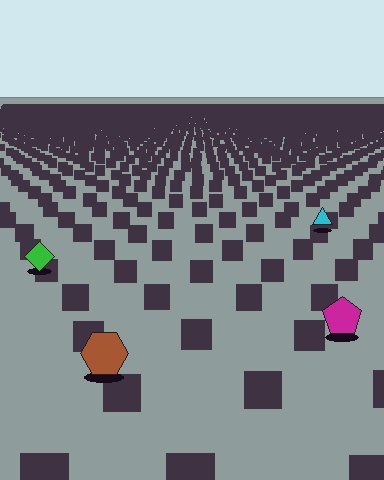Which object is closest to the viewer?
The brown hexagon is closest. The texture marks near it are larger and more spread out.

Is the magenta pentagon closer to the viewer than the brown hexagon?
No. The brown hexagon is closer — you can tell from the texture gradient: the ground texture is coarser near it.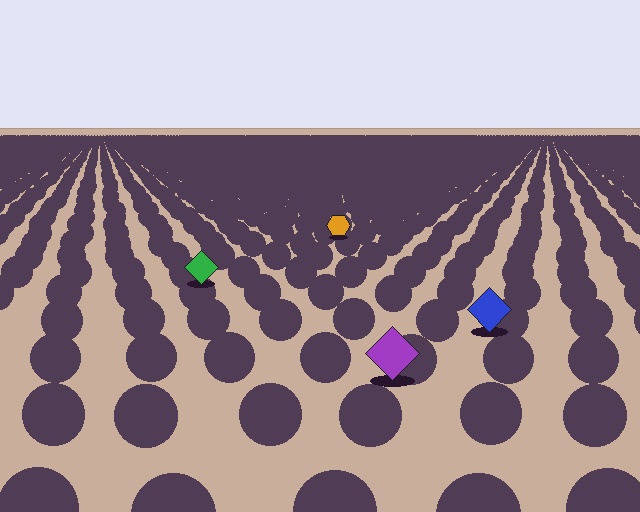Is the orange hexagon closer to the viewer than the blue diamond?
No. The blue diamond is closer — you can tell from the texture gradient: the ground texture is coarser near it.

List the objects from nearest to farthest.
From nearest to farthest: the purple diamond, the blue diamond, the green diamond, the orange hexagon.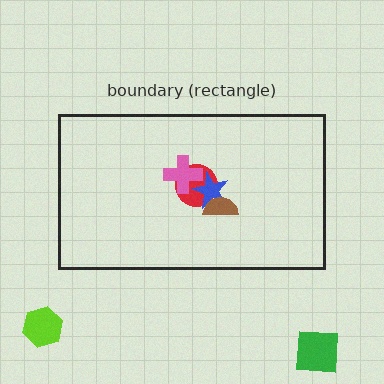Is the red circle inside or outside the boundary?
Inside.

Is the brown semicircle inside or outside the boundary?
Inside.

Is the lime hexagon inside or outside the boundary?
Outside.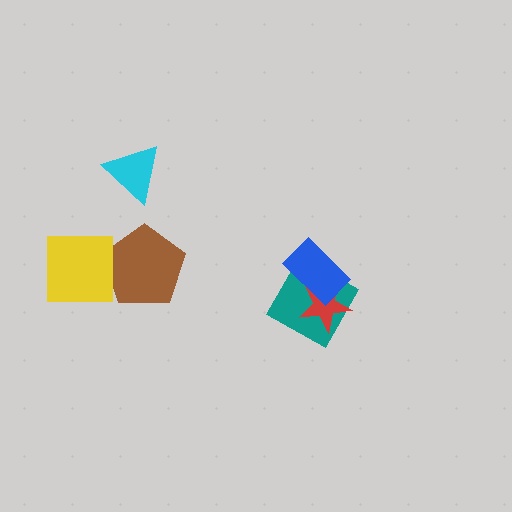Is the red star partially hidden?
Yes, it is partially covered by another shape.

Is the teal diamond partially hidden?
Yes, it is partially covered by another shape.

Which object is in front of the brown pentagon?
The yellow square is in front of the brown pentagon.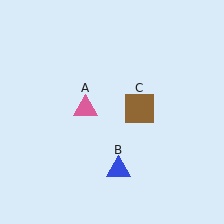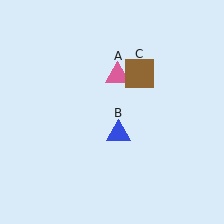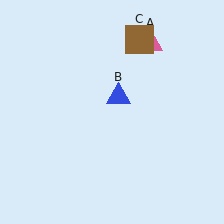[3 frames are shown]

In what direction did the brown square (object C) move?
The brown square (object C) moved up.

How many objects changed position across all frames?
3 objects changed position: pink triangle (object A), blue triangle (object B), brown square (object C).